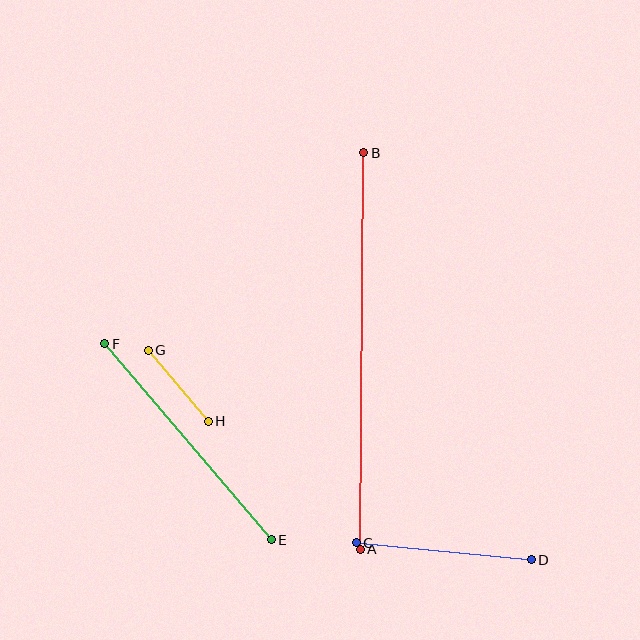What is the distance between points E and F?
The distance is approximately 257 pixels.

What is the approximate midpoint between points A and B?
The midpoint is at approximately (362, 351) pixels.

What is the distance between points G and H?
The distance is approximately 93 pixels.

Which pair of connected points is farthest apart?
Points A and B are farthest apart.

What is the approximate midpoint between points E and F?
The midpoint is at approximately (188, 442) pixels.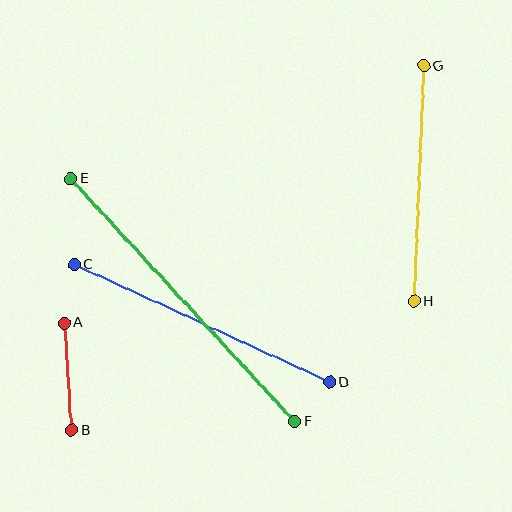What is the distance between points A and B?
The distance is approximately 108 pixels.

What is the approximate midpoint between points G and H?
The midpoint is at approximately (419, 184) pixels.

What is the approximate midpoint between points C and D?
The midpoint is at approximately (202, 323) pixels.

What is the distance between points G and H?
The distance is approximately 236 pixels.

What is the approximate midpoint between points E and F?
The midpoint is at approximately (183, 300) pixels.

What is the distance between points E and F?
The distance is approximately 330 pixels.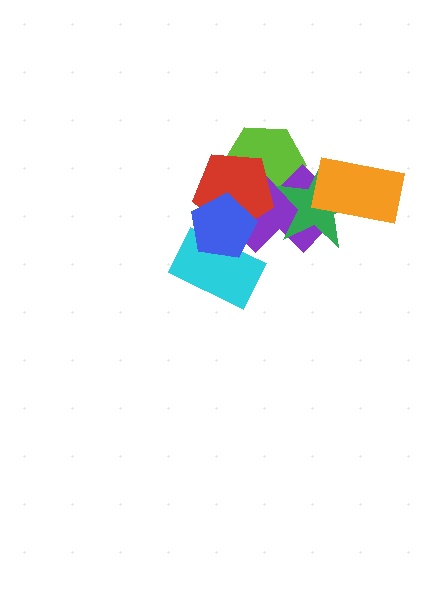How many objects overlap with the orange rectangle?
2 objects overlap with the orange rectangle.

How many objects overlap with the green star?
3 objects overlap with the green star.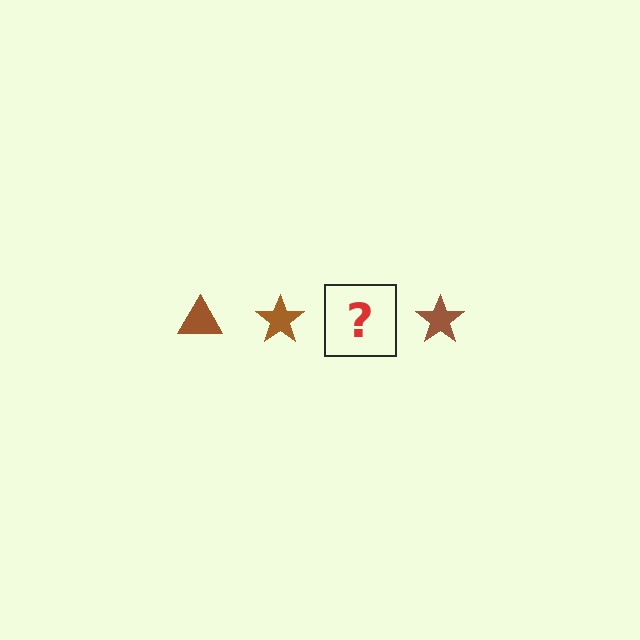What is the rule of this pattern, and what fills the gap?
The rule is that the pattern cycles through triangle, star shapes in brown. The gap should be filled with a brown triangle.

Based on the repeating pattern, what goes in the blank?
The blank should be a brown triangle.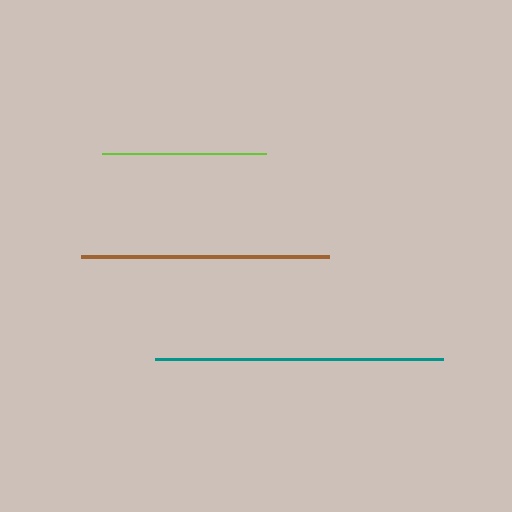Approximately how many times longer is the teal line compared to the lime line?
The teal line is approximately 1.8 times the length of the lime line.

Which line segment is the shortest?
The lime line is the shortest at approximately 164 pixels.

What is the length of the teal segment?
The teal segment is approximately 288 pixels long.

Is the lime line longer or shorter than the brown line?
The brown line is longer than the lime line.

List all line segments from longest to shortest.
From longest to shortest: teal, brown, lime.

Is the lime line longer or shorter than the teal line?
The teal line is longer than the lime line.